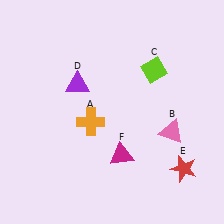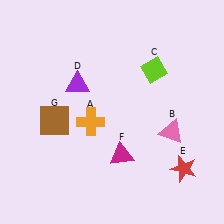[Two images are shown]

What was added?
A brown square (G) was added in Image 2.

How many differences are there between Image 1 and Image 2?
There is 1 difference between the two images.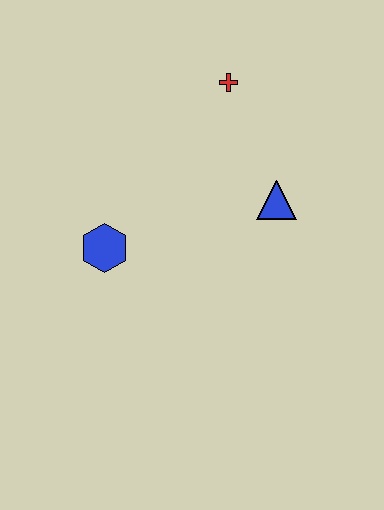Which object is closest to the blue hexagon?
The blue triangle is closest to the blue hexagon.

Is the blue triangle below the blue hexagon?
No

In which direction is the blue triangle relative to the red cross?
The blue triangle is below the red cross.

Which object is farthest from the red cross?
The blue hexagon is farthest from the red cross.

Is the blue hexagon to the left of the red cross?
Yes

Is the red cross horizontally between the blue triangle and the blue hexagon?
Yes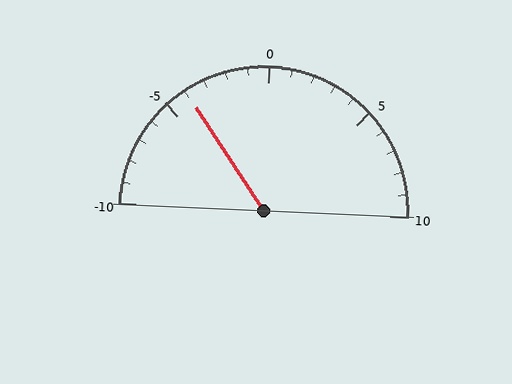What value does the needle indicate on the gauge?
The needle indicates approximately -4.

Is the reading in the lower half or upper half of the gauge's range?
The reading is in the lower half of the range (-10 to 10).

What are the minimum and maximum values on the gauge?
The gauge ranges from -10 to 10.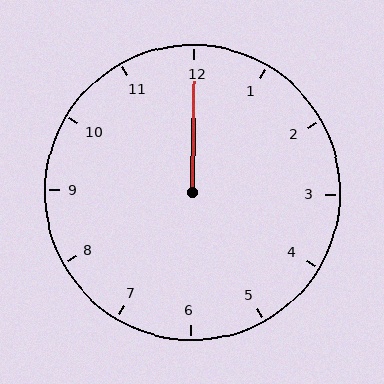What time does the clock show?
12:00.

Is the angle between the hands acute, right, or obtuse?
It is acute.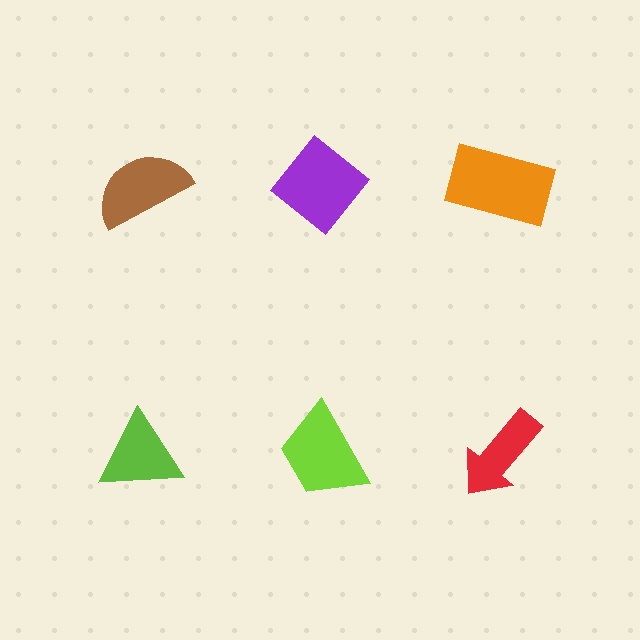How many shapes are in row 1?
3 shapes.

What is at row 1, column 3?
An orange rectangle.